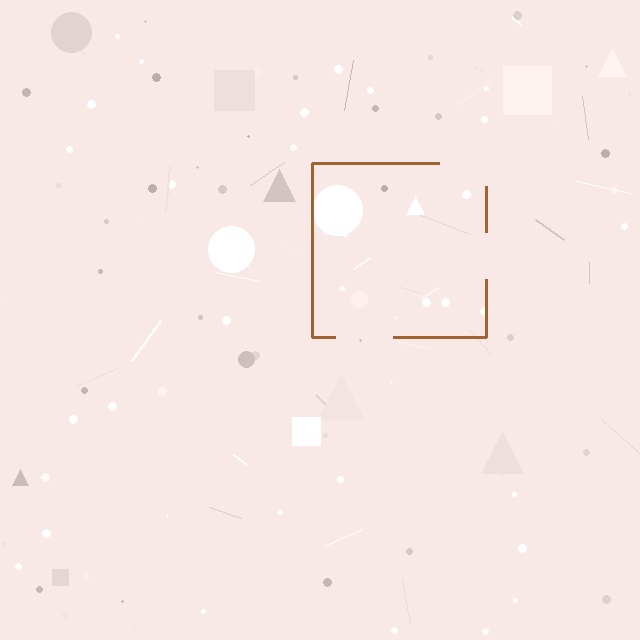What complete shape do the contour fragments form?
The contour fragments form a square.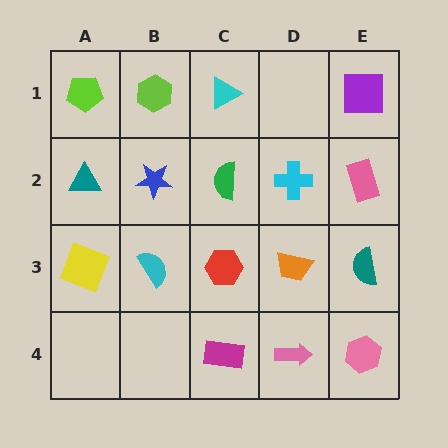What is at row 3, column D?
An orange trapezoid.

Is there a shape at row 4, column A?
No, that cell is empty.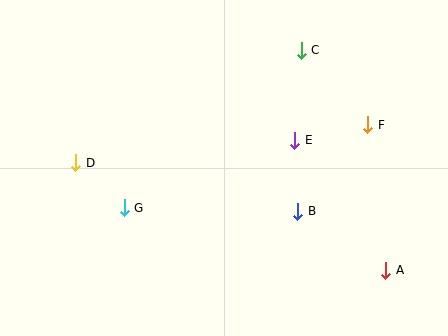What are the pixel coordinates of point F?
Point F is at (368, 125).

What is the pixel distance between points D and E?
The distance between D and E is 220 pixels.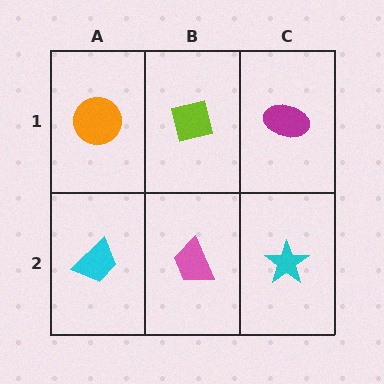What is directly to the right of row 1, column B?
A magenta ellipse.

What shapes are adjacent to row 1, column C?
A cyan star (row 2, column C), a lime square (row 1, column B).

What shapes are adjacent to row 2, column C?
A magenta ellipse (row 1, column C), a pink trapezoid (row 2, column B).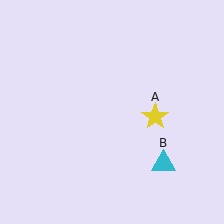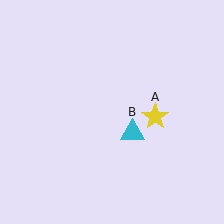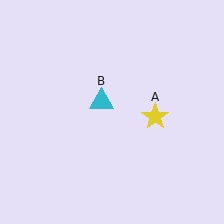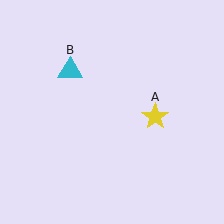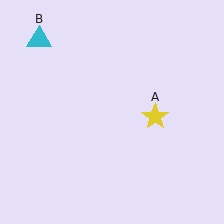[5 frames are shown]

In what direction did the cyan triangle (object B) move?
The cyan triangle (object B) moved up and to the left.